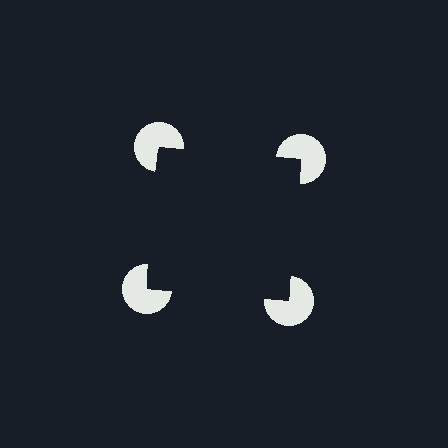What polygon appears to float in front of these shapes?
An illusory square — its edges are inferred from the aligned wedge cuts in the pac-man discs, not physically drawn.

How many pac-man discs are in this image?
There are 4 — one at each vertex of the illusory square.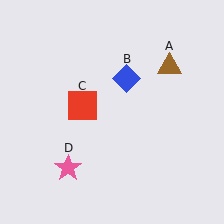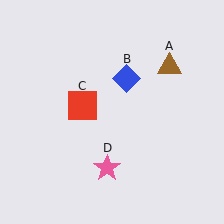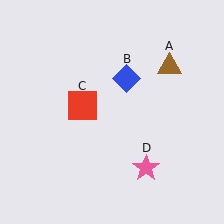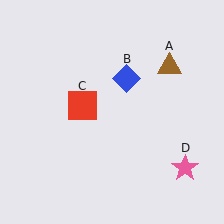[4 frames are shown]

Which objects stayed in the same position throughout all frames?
Brown triangle (object A) and blue diamond (object B) and red square (object C) remained stationary.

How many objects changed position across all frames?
1 object changed position: pink star (object D).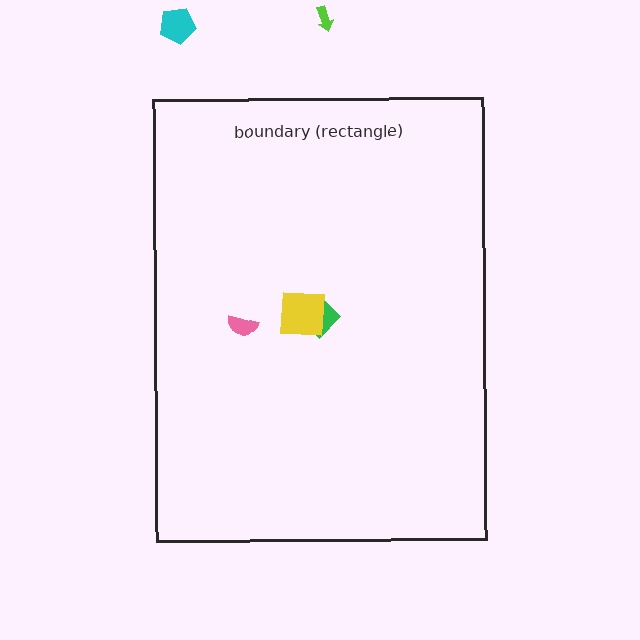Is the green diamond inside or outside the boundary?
Inside.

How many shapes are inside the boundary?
3 inside, 2 outside.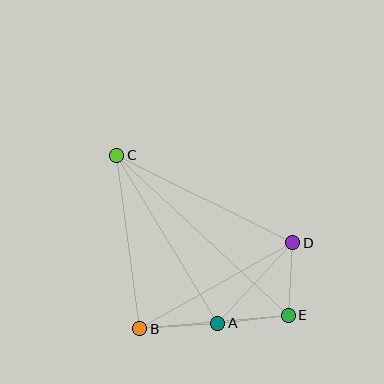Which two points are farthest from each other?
Points C and E are farthest from each other.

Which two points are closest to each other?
Points A and E are closest to each other.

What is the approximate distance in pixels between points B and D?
The distance between B and D is approximately 176 pixels.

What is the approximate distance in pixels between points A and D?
The distance between A and D is approximately 110 pixels.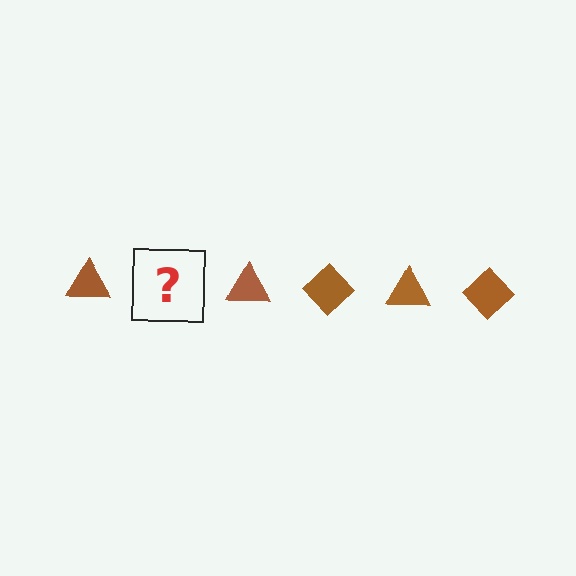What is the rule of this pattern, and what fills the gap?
The rule is that the pattern cycles through triangle, diamond shapes in brown. The gap should be filled with a brown diamond.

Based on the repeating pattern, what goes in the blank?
The blank should be a brown diamond.